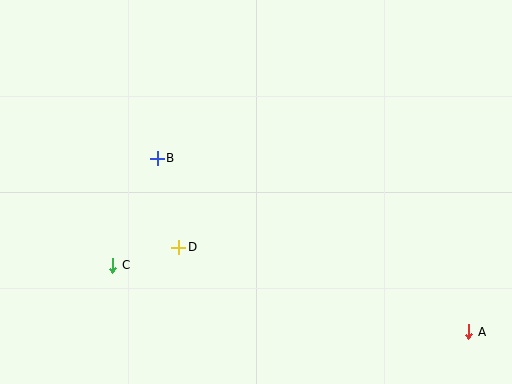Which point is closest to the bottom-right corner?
Point A is closest to the bottom-right corner.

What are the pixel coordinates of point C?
Point C is at (113, 265).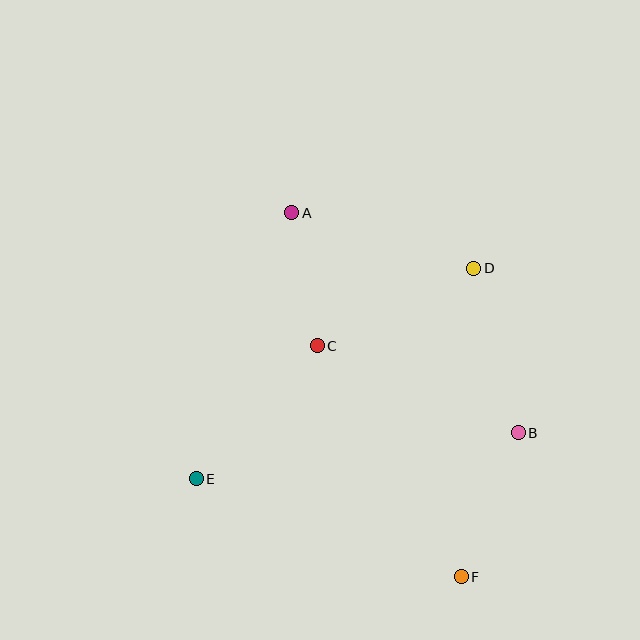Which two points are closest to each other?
Points A and C are closest to each other.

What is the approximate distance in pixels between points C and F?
The distance between C and F is approximately 272 pixels.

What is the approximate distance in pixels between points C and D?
The distance between C and D is approximately 175 pixels.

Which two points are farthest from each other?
Points A and F are farthest from each other.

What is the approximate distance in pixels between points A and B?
The distance between A and B is approximately 315 pixels.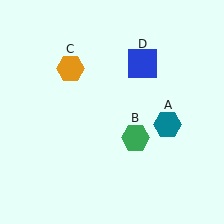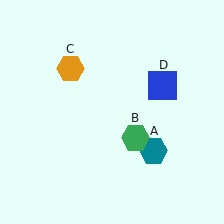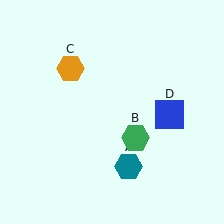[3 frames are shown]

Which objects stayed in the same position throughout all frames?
Green hexagon (object B) and orange hexagon (object C) remained stationary.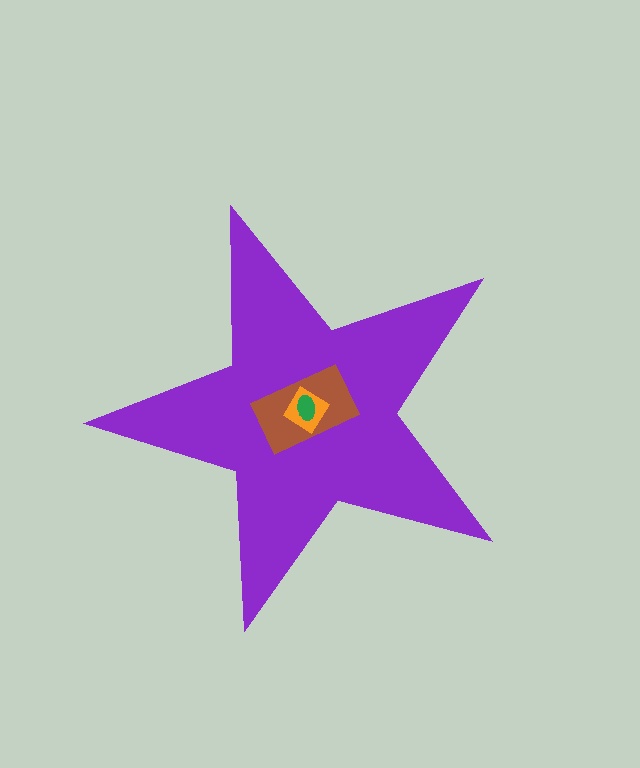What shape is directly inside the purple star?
The brown rectangle.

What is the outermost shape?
The purple star.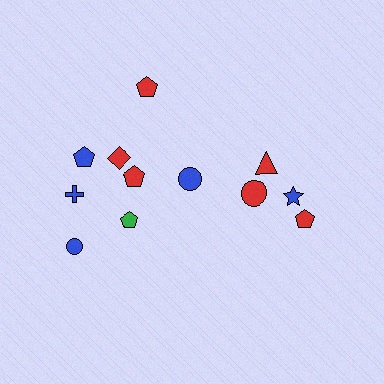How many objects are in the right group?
There are 4 objects.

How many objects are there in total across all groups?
There are 12 objects.